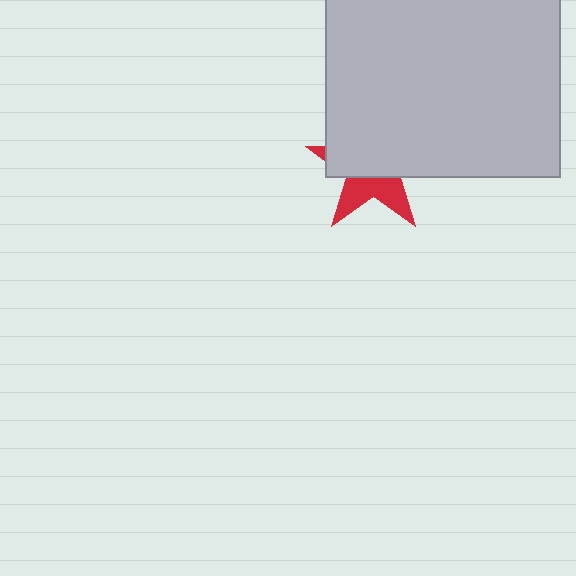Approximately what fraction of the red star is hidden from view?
Roughly 62% of the red star is hidden behind the light gray rectangle.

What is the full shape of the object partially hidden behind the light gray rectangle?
The partially hidden object is a red star.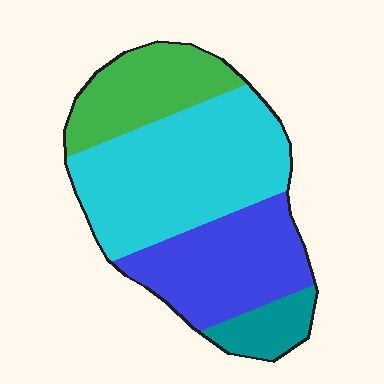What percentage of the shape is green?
Green covers 20% of the shape.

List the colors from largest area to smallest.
From largest to smallest: cyan, blue, green, teal.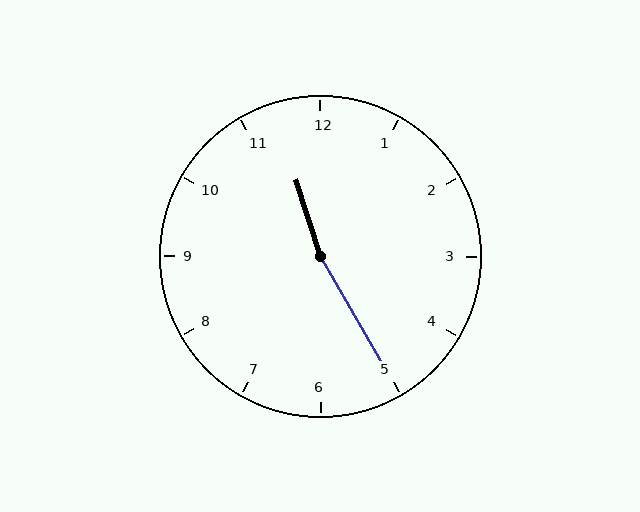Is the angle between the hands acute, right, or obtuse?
It is obtuse.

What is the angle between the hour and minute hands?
Approximately 168 degrees.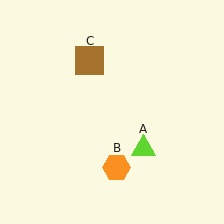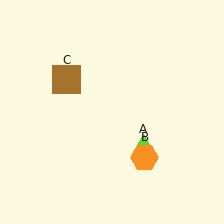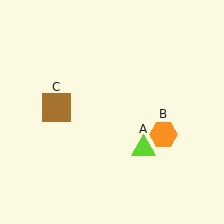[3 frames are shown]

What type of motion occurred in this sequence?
The orange hexagon (object B), brown square (object C) rotated counterclockwise around the center of the scene.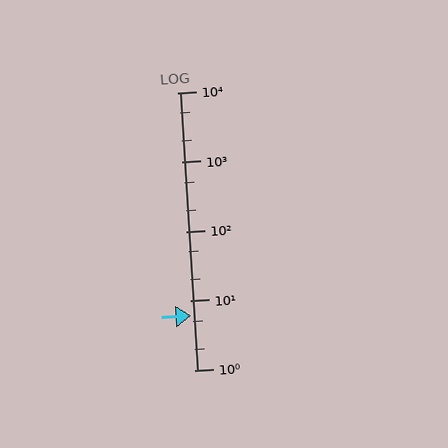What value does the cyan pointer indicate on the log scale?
The pointer indicates approximately 6.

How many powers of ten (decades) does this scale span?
The scale spans 4 decades, from 1 to 10000.